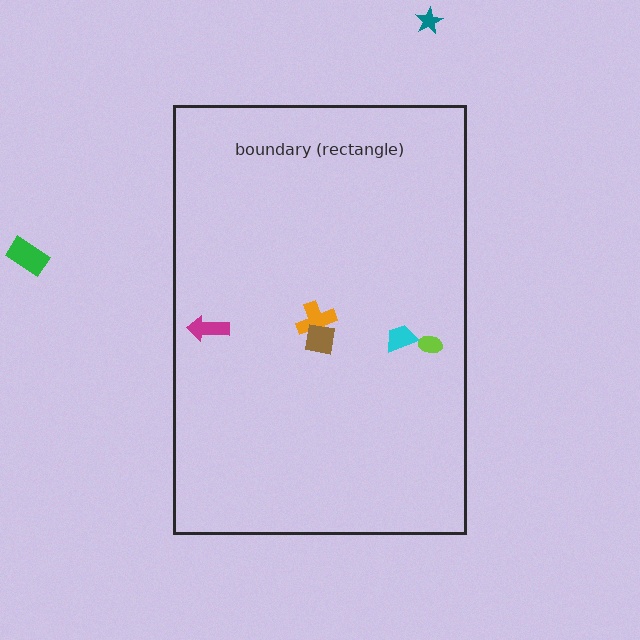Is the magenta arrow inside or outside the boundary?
Inside.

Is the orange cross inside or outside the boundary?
Inside.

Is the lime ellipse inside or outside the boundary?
Inside.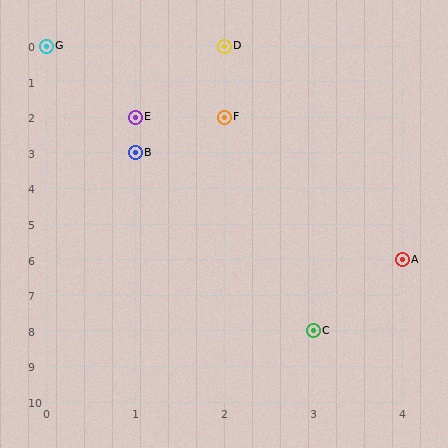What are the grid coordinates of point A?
Point A is at grid coordinates (4, 6).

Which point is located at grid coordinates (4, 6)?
Point A is at (4, 6).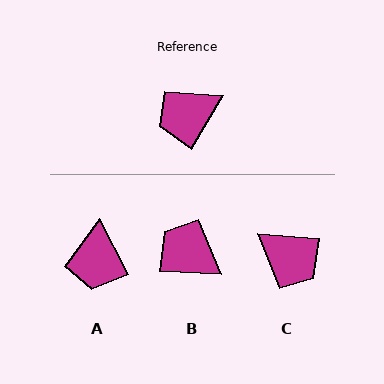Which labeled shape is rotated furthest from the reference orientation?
C, about 116 degrees away.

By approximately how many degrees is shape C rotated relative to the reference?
Approximately 116 degrees counter-clockwise.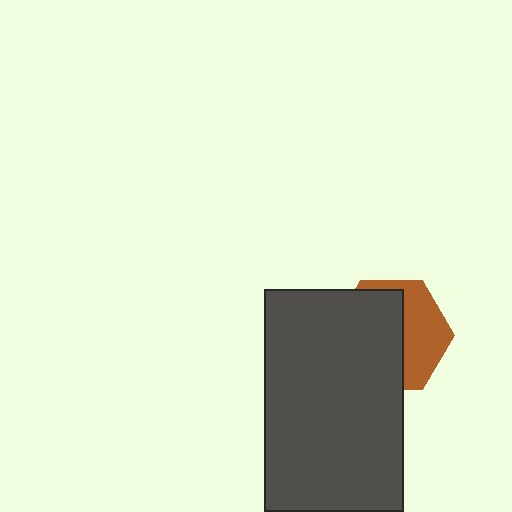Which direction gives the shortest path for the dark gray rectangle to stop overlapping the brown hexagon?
Moving left gives the shortest separation.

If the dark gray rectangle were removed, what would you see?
You would see the complete brown hexagon.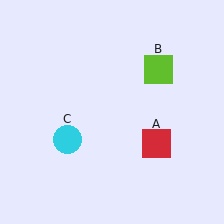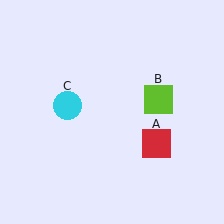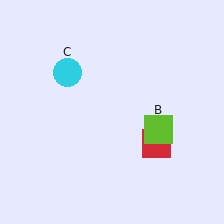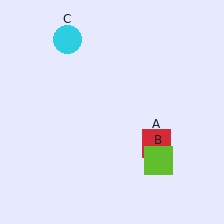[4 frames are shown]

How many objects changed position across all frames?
2 objects changed position: lime square (object B), cyan circle (object C).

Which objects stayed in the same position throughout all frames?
Red square (object A) remained stationary.